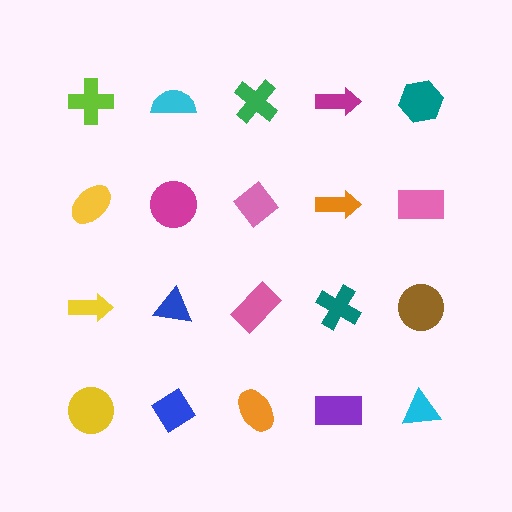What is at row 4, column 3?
An orange ellipse.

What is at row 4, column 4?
A purple rectangle.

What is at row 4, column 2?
A blue diamond.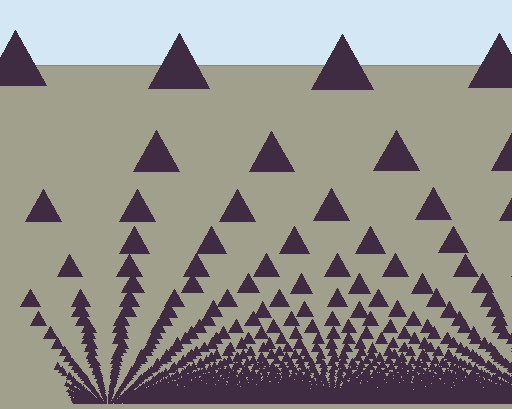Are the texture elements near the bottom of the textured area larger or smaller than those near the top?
Smaller. The gradient is inverted — elements near the bottom are smaller and denser.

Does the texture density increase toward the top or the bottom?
Density increases toward the bottom.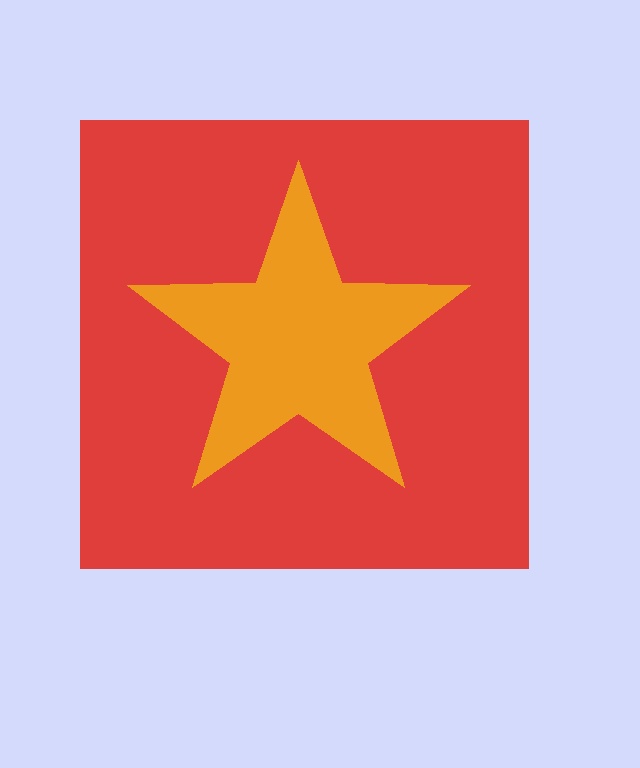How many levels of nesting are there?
2.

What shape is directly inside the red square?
The orange star.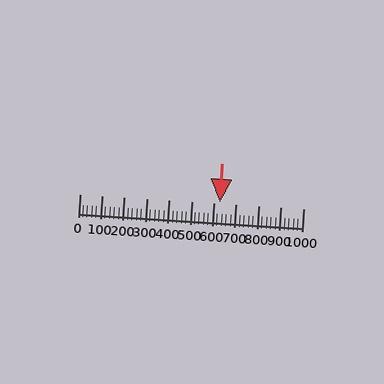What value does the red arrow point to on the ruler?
The red arrow points to approximately 627.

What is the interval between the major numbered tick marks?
The major tick marks are spaced 100 units apart.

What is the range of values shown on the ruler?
The ruler shows values from 0 to 1000.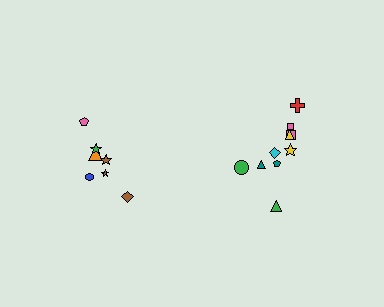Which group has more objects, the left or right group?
The right group.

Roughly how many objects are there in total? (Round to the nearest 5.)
Roughly 15 objects in total.